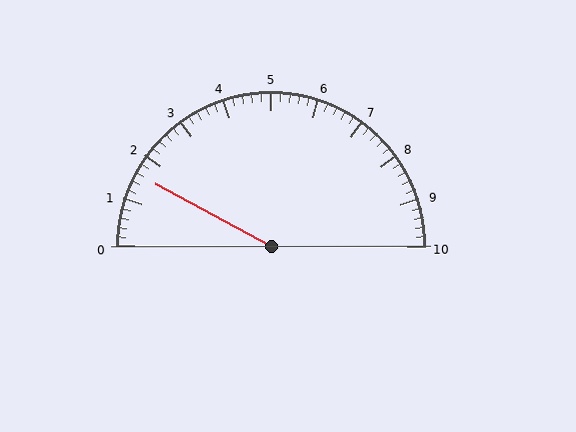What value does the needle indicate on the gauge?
The needle indicates approximately 1.6.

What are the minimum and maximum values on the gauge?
The gauge ranges from 0 to 10.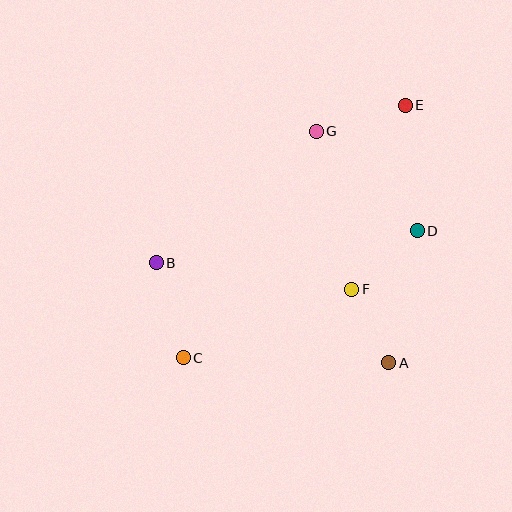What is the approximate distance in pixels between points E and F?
The distance between E and F is approximately 192 pixels.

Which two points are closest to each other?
Points A and F are closest to each other.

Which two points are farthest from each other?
Points C and E are farthest from each other.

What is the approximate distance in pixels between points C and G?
The distance between C and G is approximately 263 pixels.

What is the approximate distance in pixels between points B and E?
The distance between B and E is approximately 295 pixels.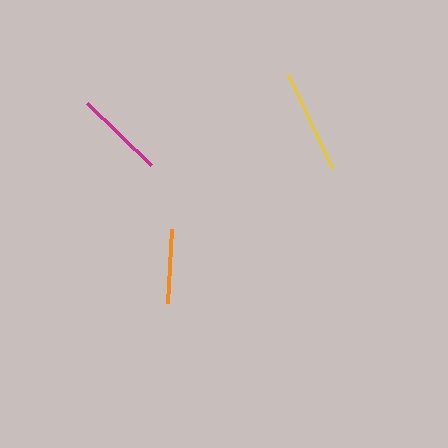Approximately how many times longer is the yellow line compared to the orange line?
The yellow line is approximately 1.4 times the length of the orange line.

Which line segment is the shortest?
The orange line is the shortest at approximately 74 pixels.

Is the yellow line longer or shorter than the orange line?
The yellow line is longer than the orange line.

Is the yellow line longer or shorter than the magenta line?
The yellow line is longer than the magenta line.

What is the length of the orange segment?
The orange segment is approximately 74 pixels long.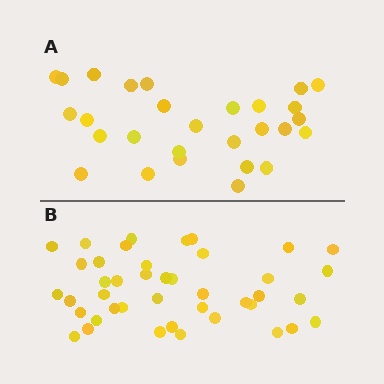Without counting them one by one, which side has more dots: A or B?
Region B (the bottom region) has more dots.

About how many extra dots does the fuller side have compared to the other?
Region B has approximately 15 more dots than region A.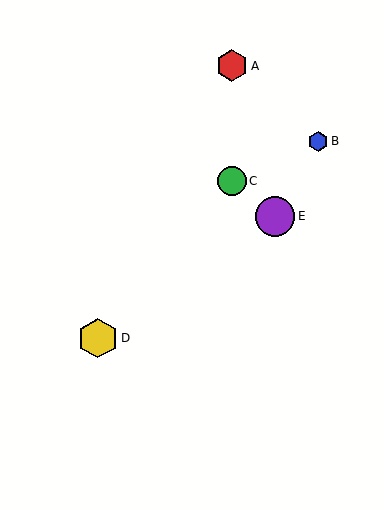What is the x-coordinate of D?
Object D is at x≈98.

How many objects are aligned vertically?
2 objects (A, C) are aligned vertically.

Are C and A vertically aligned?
Yes, both are at x≈232.